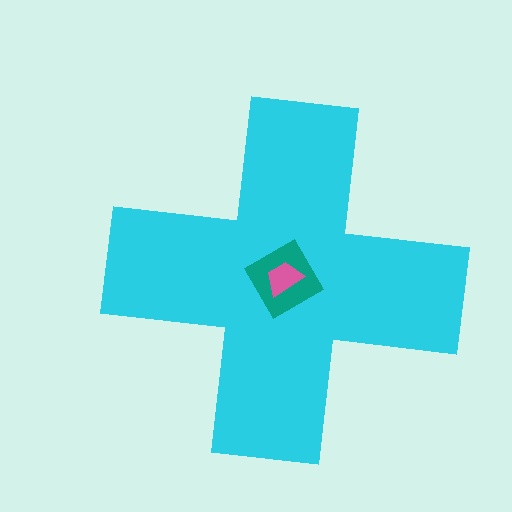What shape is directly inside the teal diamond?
The pink trapezoid.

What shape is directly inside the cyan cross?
The teal diamond.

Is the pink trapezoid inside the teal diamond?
Yes.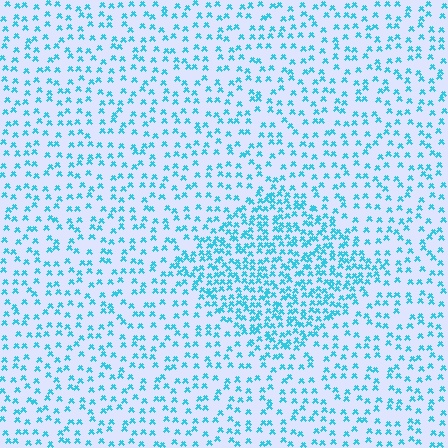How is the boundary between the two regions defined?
The boundary is defined by a change in element density (approximately 2.1x ratio). All elements are the same color, size, and shape.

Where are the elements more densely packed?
The elements are more densely packed inside the diamond boundary.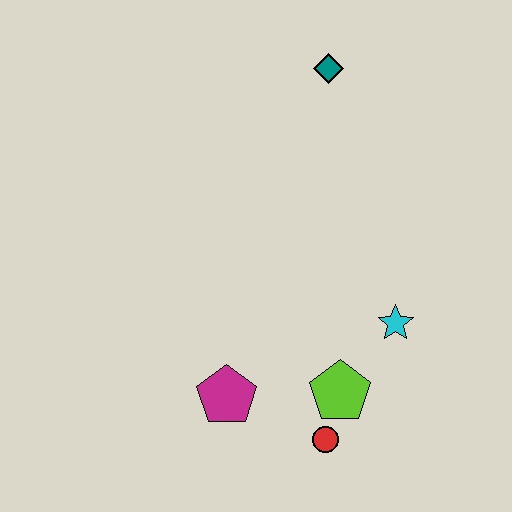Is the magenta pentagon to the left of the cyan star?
Yes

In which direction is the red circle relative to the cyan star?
The red circle is below the cyan star.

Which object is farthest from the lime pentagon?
The teal diamond is farthest from the lime pentagon.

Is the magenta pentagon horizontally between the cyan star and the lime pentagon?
No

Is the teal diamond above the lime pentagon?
Yes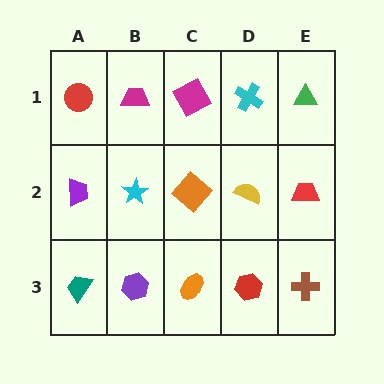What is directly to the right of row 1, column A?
A magenta trapezoid.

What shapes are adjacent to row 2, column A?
A red circle (row 1, column A), a teal trapezoid (row 3, column A), a cyan star (row 2, column B).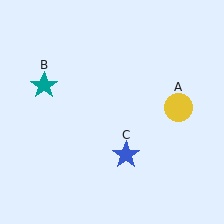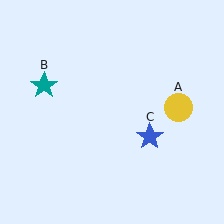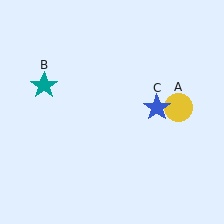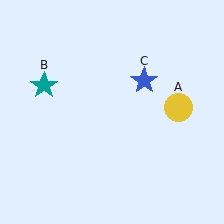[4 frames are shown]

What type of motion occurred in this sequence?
The blue star (object C) rotated counterclockwise around the center of the scene.